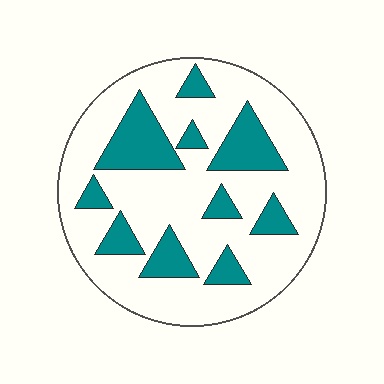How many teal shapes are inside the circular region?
10.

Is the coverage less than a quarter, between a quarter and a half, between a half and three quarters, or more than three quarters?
Between a quarter and a half.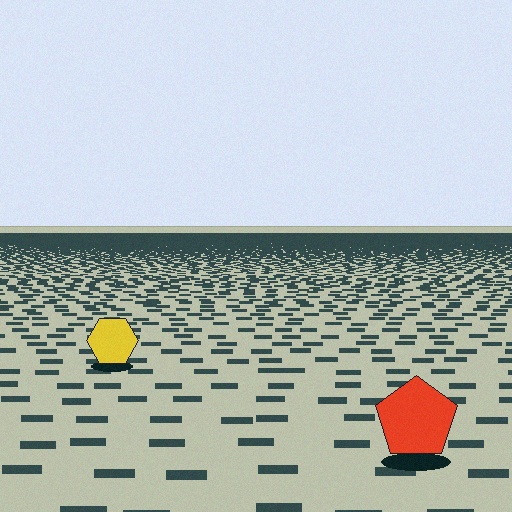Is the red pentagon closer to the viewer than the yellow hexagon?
Yes. The red pentagon is closer — you can tell from the texture gradient: the ground texture is coarser near it.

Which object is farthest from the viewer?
The yellow hexagon is farthest from the viewer. It appears smaller and the ground texture around it is denser.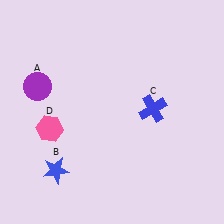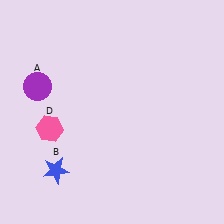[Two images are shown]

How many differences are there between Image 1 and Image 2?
There is 1 difference between the two images.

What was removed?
The blue cross (C) was removed in Image 2.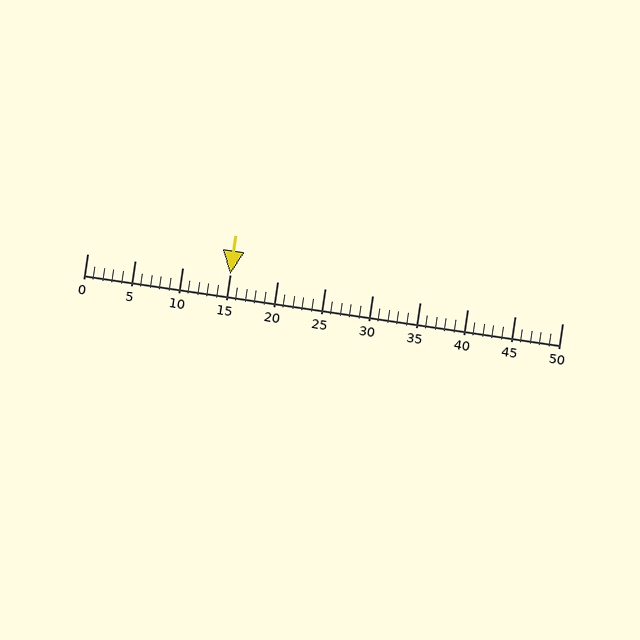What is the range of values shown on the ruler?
The ruler shows values from 0 to 50.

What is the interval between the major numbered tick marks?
The major tick marks are spaced 5 units apart.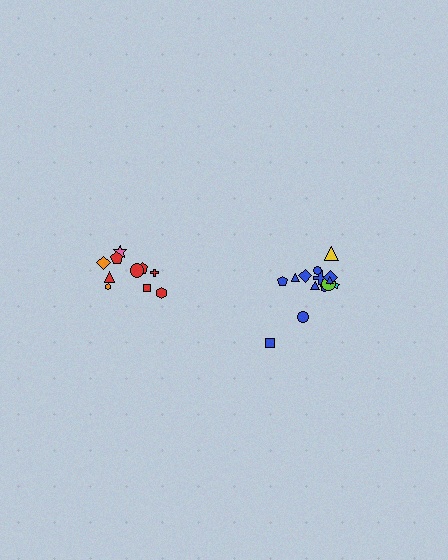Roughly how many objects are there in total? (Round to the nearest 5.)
Roughly 25 objects in total.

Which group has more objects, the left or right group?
The right group.